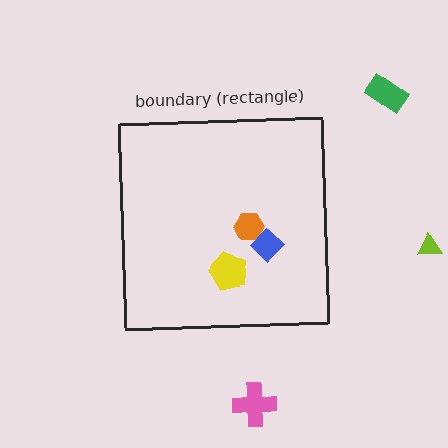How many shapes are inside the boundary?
3 inside, 3 outside.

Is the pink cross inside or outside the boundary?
Outside.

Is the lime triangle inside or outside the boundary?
Outside.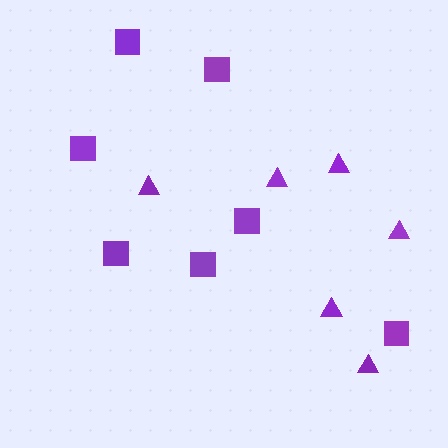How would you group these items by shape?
There are 2 groups: one group of squares (7) and one group of triangles (6).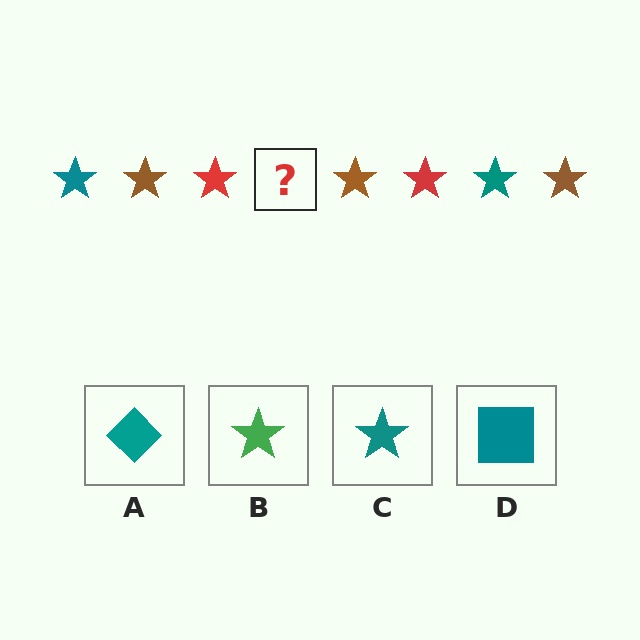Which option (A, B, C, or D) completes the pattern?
C.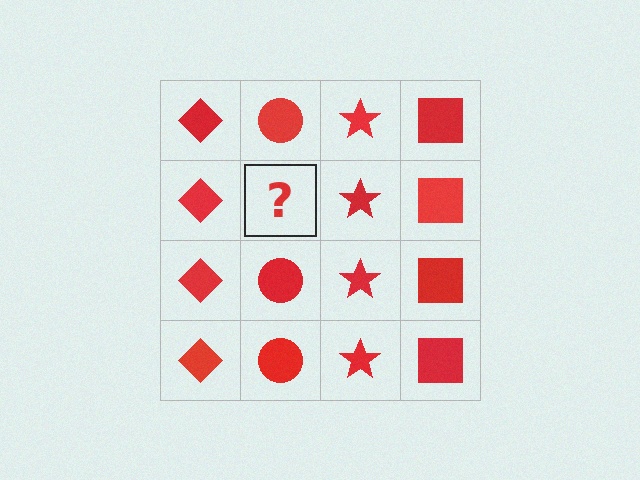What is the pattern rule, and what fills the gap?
The rule is that each column has a consistent shape. The gap should be filled with a red circle.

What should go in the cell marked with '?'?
The missing cell should contain a red circle.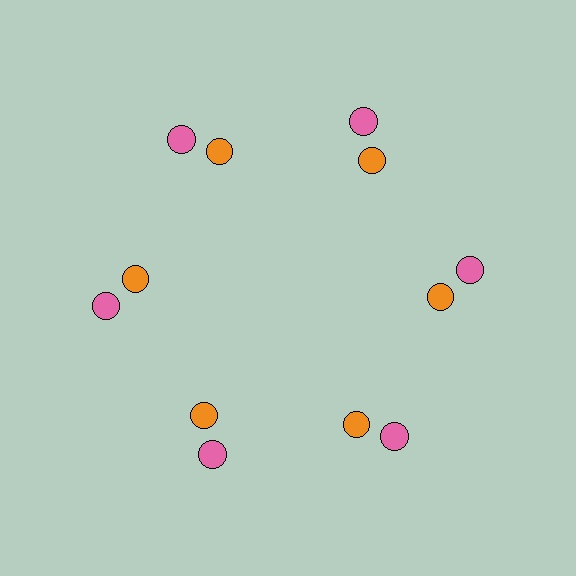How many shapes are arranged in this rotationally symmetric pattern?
There are 12 shapes, arranged in 6 groups of 2.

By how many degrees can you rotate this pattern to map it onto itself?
The pattern maps onto itself every 60 degrees of rotation.